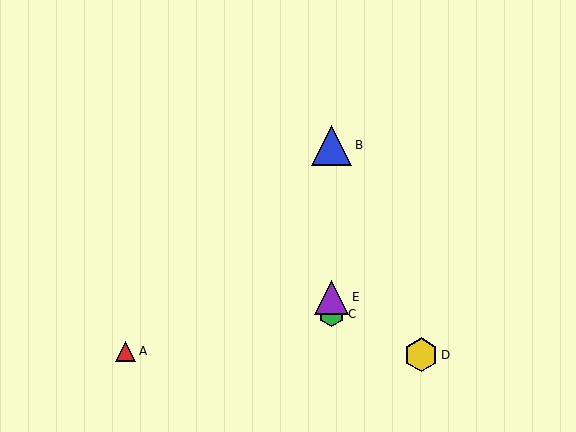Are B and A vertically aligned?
No, B is at x≈332 and A is at x≈126.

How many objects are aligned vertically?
3 objects (B, C, E) are aligned vertically.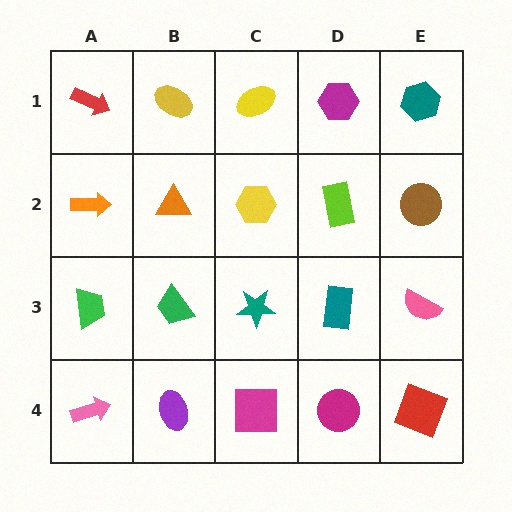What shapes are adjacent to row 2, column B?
A yellow ellipse (row 1, column B), a green trapezoid (row 3, column B), an orange arrow (row 2, column A), a yellow hexagon (row 2, column C).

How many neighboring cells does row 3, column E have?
3.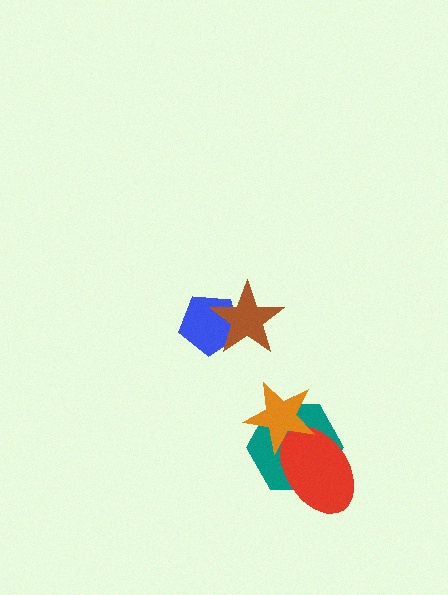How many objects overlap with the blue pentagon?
1 object overlaps with the blue pentagon.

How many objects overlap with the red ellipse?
2 objects overlap with the red ellipse.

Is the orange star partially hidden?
No, no other shape covers it.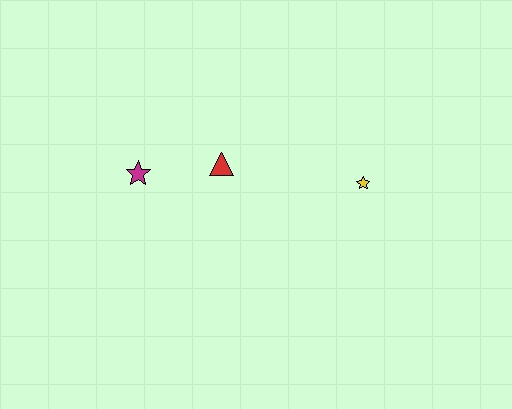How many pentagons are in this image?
There are no pentagons.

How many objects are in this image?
There are 3 objects.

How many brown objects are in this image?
There are no brown objects.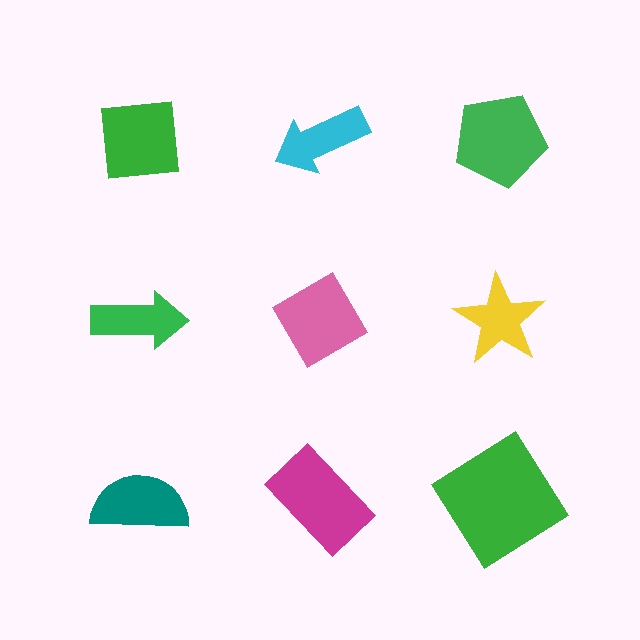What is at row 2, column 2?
A pink diamond.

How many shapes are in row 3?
3 shapes.